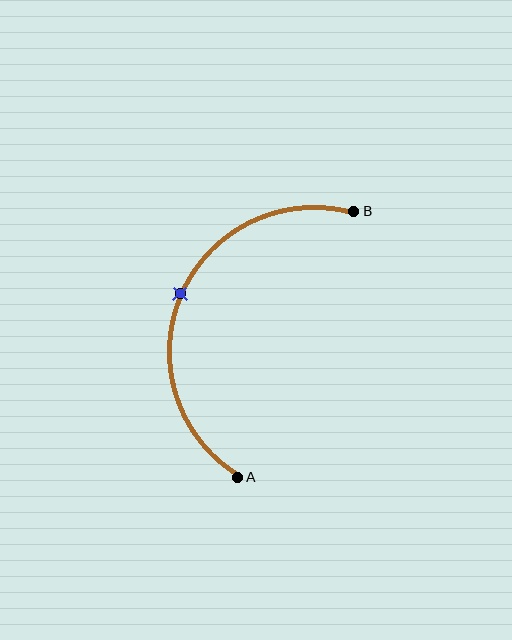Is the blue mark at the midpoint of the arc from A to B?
Yes. The blue mark lies on the arc at equal arc-length from both A and B — it is the arc midpoint.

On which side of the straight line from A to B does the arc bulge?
The arc bulges to the left of the straight line connecting A and B.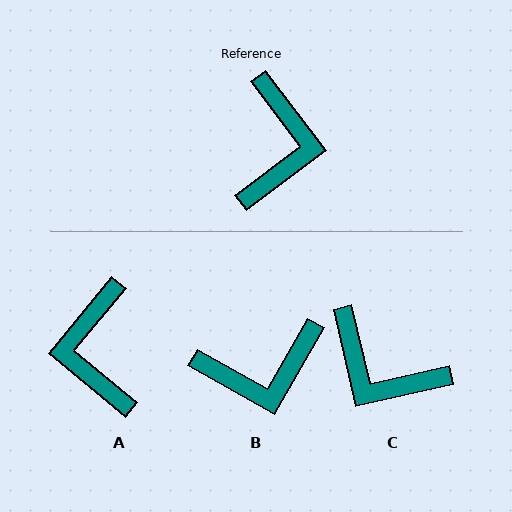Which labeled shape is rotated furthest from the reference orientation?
A, about 167 degrees away.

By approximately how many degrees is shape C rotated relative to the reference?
Approximately 114 degrees clockwise.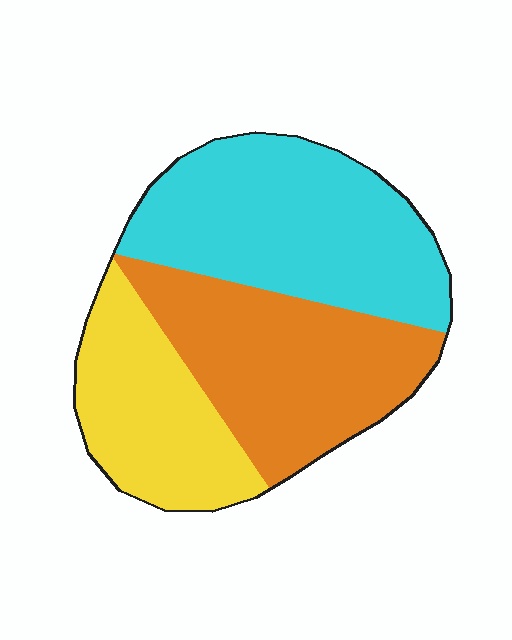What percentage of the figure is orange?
Orange covers 35% of the figure.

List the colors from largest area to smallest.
From largest to smallest: cyan, orange, yellow.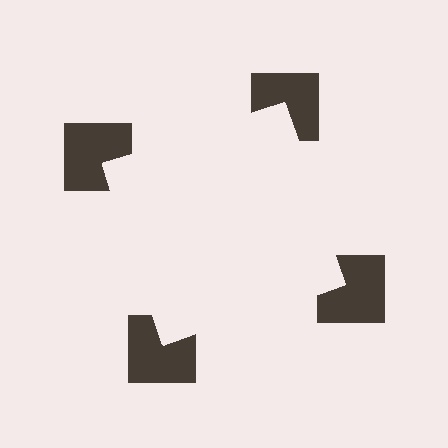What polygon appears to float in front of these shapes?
An illusory square — its edges are inferred from the aligned wedge cuts in the notched squares, not physically drawn.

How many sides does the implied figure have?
4 sides.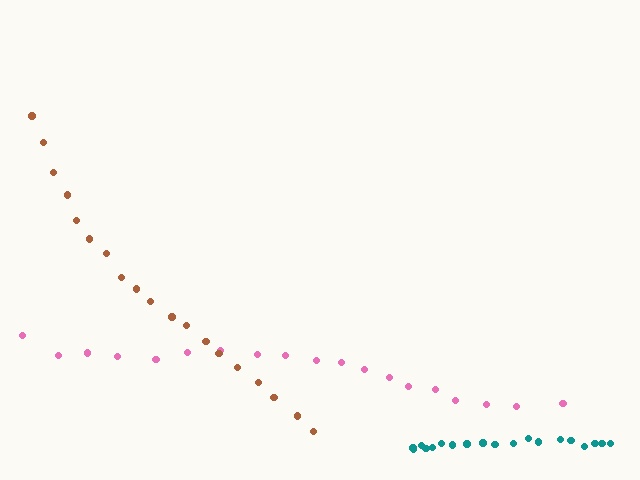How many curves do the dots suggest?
There are 3 distinct paths.